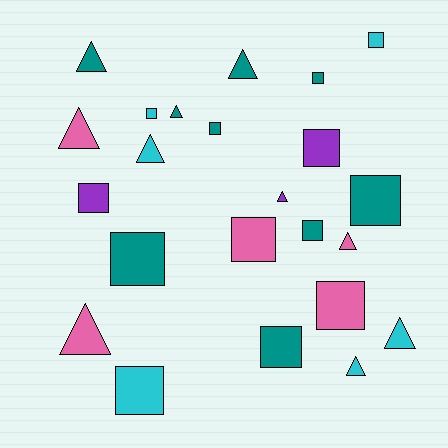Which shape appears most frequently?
Square, with 13 objects.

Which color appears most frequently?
Teal, with 9 objects.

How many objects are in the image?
There are 23 objects.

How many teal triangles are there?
There are 3 teal triangles.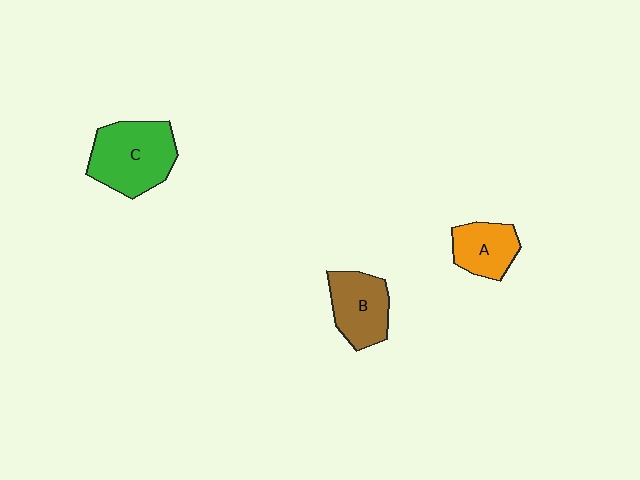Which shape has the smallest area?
Shape A (orange).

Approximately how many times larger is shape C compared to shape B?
Approximately 1.4 times.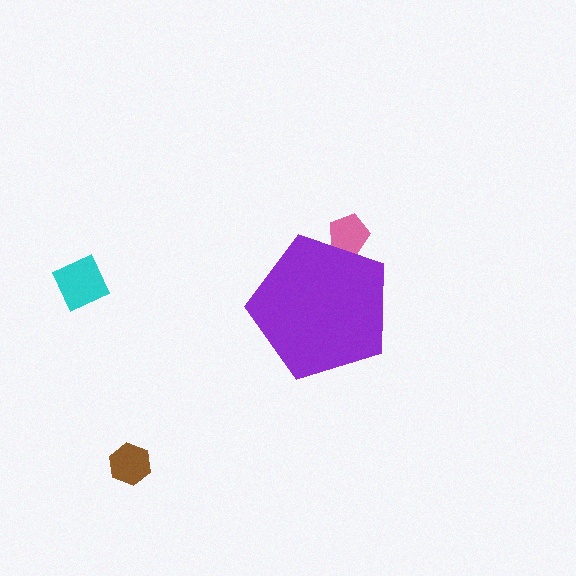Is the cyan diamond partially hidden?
No, the cyan diamond is fully visible.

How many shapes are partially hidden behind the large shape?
1 shape is partially hidden.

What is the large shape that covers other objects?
A purple pentagon.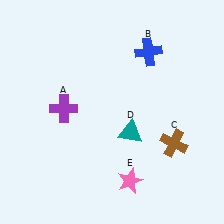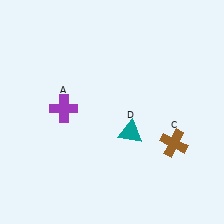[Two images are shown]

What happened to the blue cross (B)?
The blue cross (B) was removed in Image 2. It was in the top-right area of Image 1.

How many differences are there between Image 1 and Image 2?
There are 2 differences between the two images.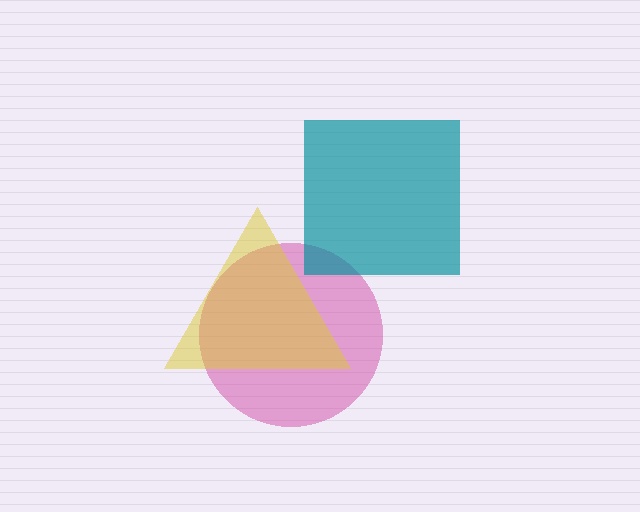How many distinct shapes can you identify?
There are 3 distinct shapes: a magenta circle, a yellow triangle, a teal square.